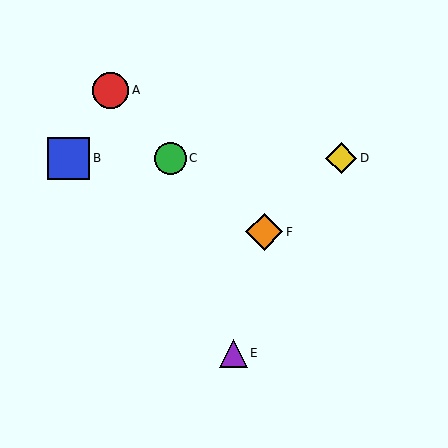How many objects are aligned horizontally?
3 objects (B, C, D) are aligned horizontally.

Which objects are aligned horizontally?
Objects B, C, D are aligned horizontally.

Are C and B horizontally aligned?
Yes, both are at y≈158.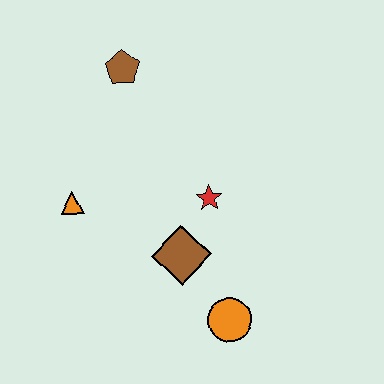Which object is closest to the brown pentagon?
The orange triangle is closest to the brown pentagon.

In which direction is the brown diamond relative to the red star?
The brown diamond is below the red star.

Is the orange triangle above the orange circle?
Yes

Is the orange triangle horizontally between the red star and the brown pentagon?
No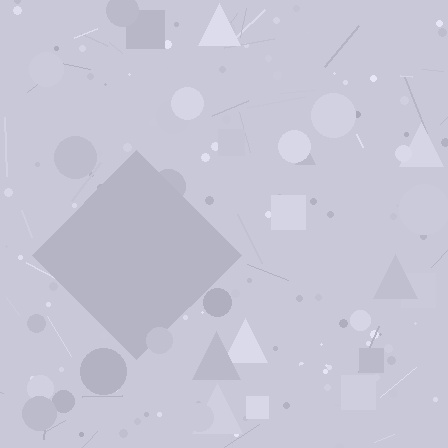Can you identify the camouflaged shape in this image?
The camouflaged shape is a diamond.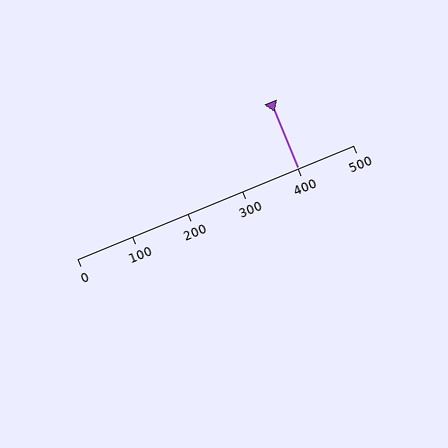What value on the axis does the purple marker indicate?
The marker indicates approximately 400.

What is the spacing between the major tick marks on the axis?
The major ticks are spaced 100 apart.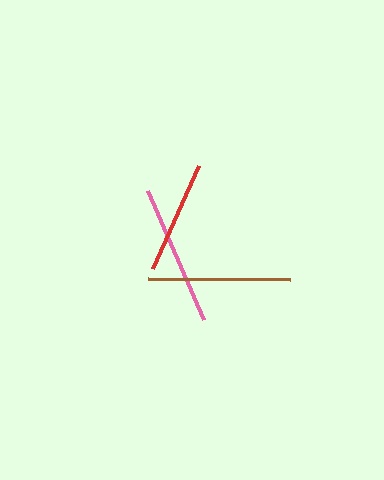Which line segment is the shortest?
The red line is the shortest at approximately 113 pixels.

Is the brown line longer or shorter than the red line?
The brown line is longer than the red line.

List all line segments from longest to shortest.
From longest to shortest: brown, pink, red.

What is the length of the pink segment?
The pink segment is approximately 141 pixels long.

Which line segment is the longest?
The brown line is the longest at approximately 142 pixels.